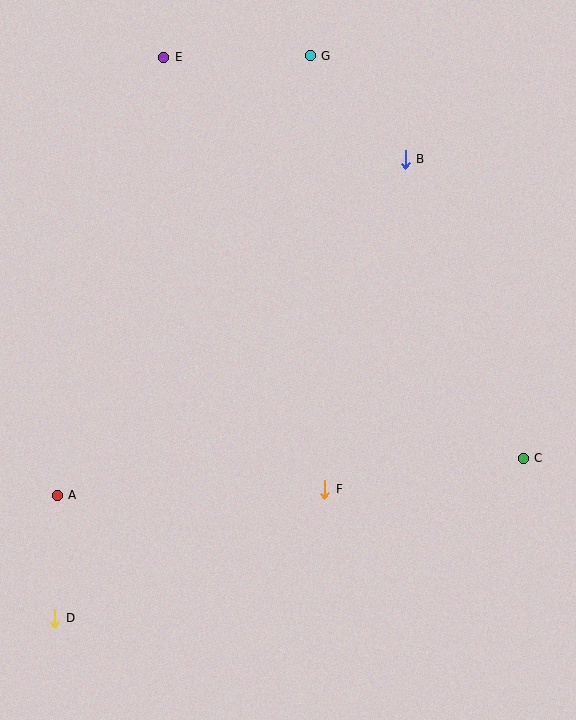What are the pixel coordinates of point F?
Point F is at (325, 489).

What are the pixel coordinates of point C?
Point C is at (523, 458).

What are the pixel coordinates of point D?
Point D is at (55, 618).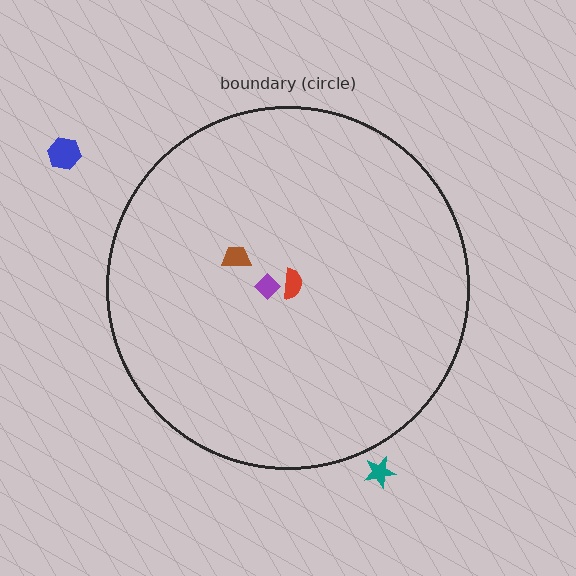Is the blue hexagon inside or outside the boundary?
Outside.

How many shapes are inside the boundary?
3 inside, 2 outside.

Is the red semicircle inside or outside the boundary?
Inside.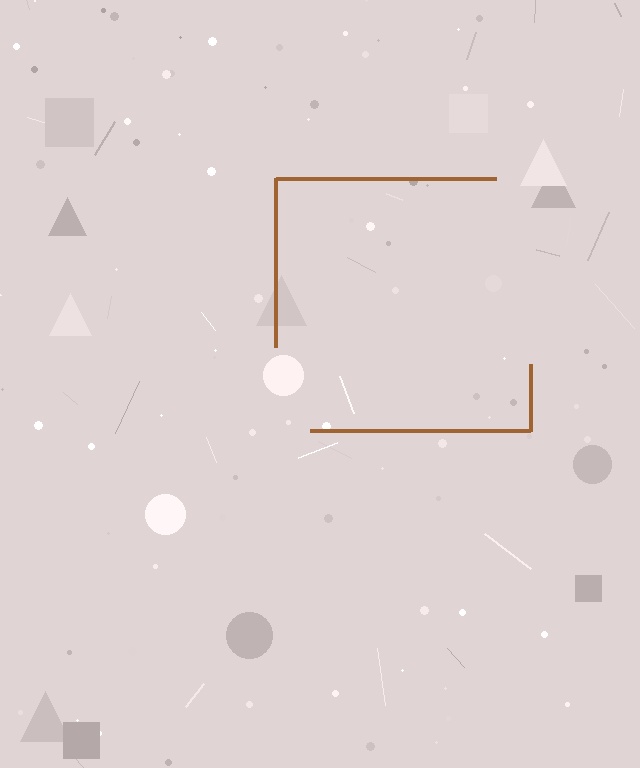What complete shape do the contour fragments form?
The contour fragments form a square.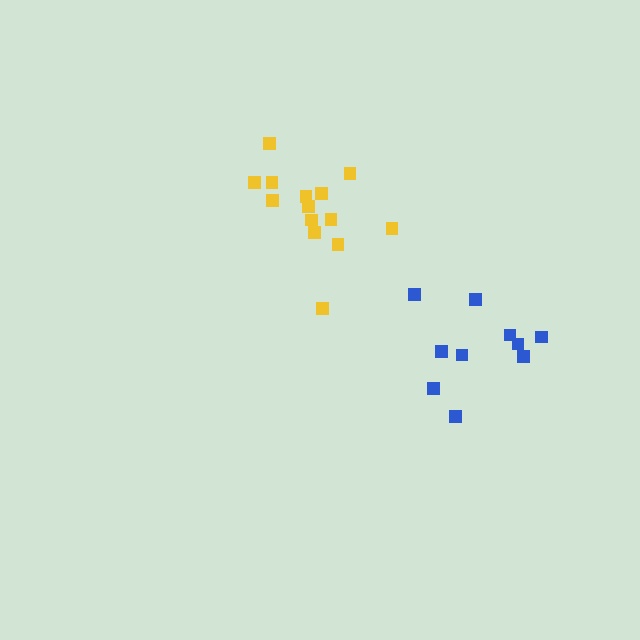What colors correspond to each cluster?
The clusters are colored: yellow, blue.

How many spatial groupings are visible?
There are 2 spatial groupings.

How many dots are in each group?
Group 1: 14 dots, Group 2: 10 dots (24 total).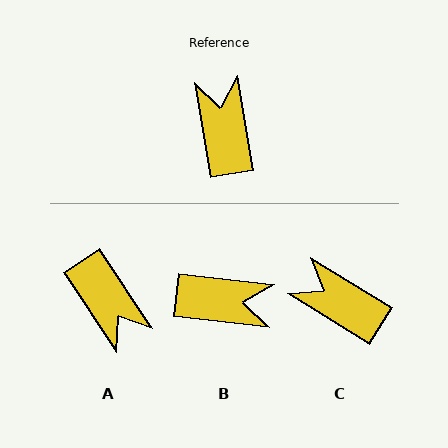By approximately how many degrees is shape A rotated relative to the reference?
Approximately 156 degrees clockwise.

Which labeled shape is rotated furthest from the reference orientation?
A, about 156 degrees away.